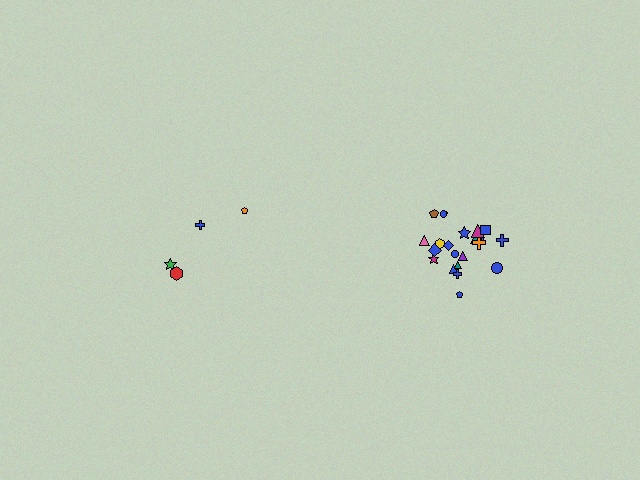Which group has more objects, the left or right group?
The right group.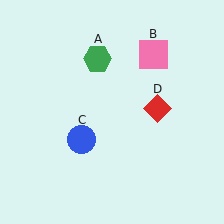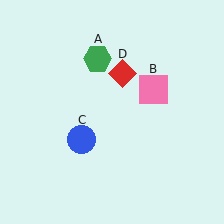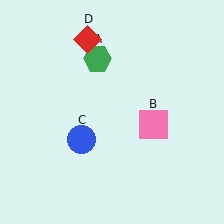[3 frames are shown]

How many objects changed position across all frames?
2 objects changed position: pink square (object B), red diamond (object D).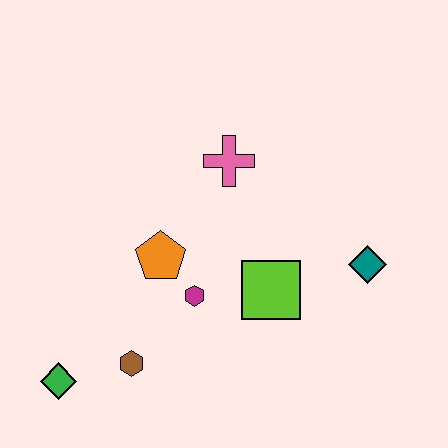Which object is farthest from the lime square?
The green diamond is farthest from the lime square.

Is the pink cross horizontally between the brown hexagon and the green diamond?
No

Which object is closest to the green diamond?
The brown hexagon is closest to the green diamond.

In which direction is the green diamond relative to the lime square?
The green diamond is to the left of the lime square.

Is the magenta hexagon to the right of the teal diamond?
No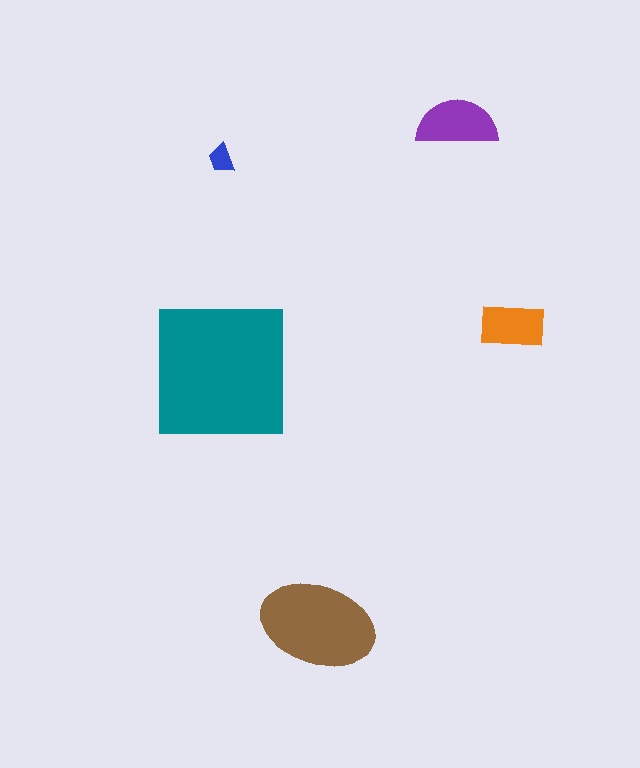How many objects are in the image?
There are 5 objects in the image.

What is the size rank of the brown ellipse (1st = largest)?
2nd.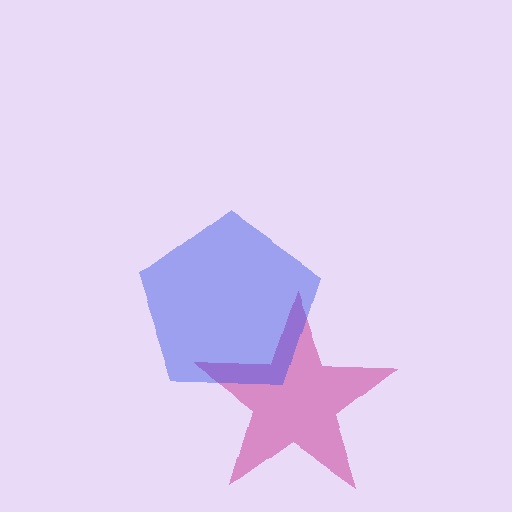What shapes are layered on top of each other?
The layered shapes are: a magenta star, a blue pentagon.